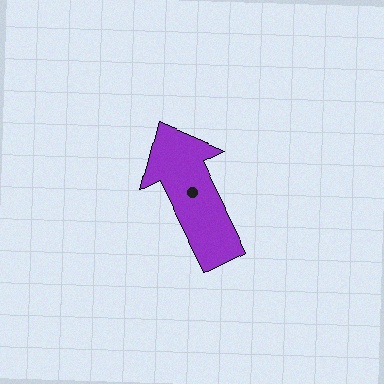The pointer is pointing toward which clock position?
Roughly 11 o'clock.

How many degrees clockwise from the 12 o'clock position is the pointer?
Approximately 334 degrees.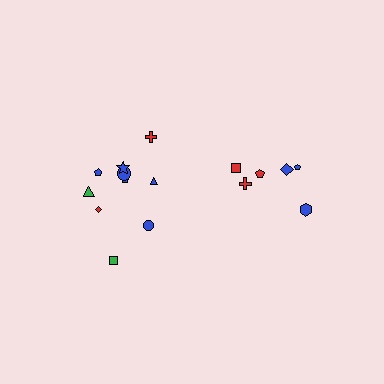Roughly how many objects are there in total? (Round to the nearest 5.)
Roughly 15 objects in total.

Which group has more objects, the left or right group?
The left group.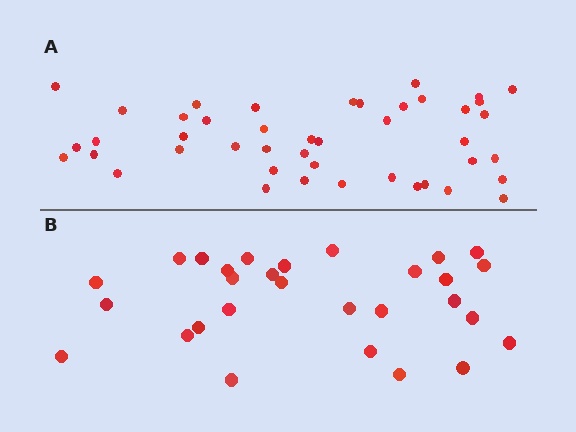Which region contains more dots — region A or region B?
Region A (the top region) has more dots.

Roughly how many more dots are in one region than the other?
Region A has approximately 15 more dots than region B.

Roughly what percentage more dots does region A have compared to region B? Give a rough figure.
About 50% more.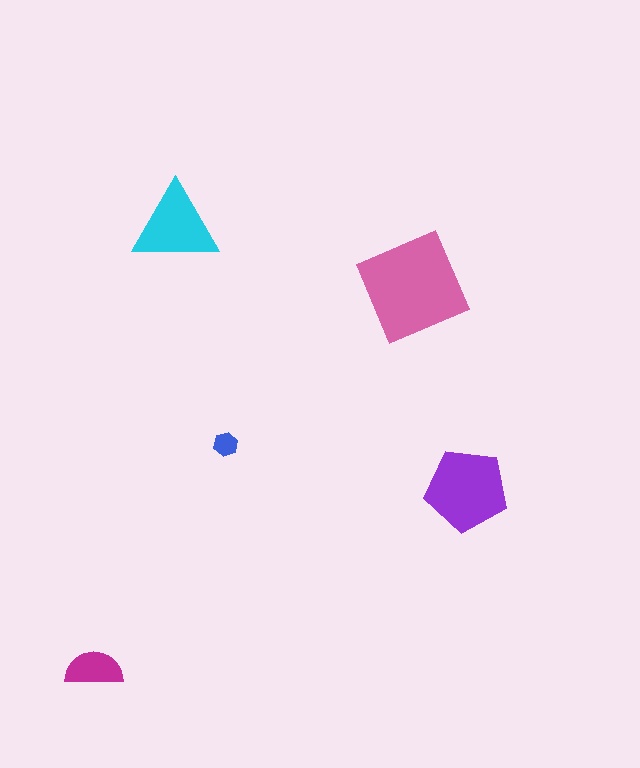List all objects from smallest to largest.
The blue hexagon, the magenta semicircle, the cyan triangle, the purple pentagon, the pink square.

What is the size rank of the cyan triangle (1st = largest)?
3rd.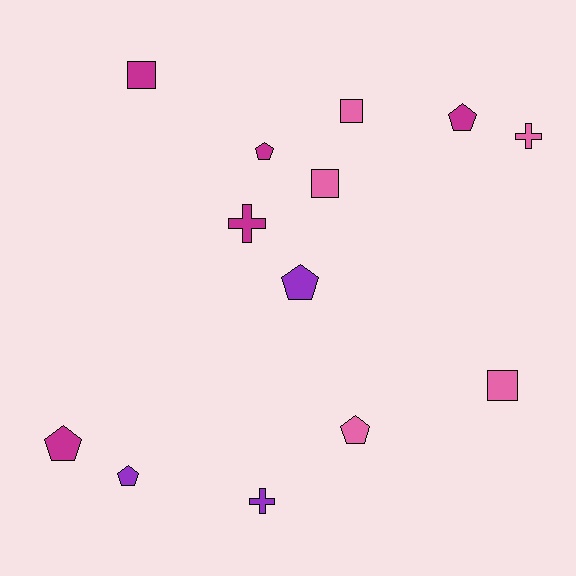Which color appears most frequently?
Magenta, with 5 objects.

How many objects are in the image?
There are 13 objects.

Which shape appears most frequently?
Pentagon, with 6 objects.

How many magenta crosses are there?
There is 1 magenta cross.